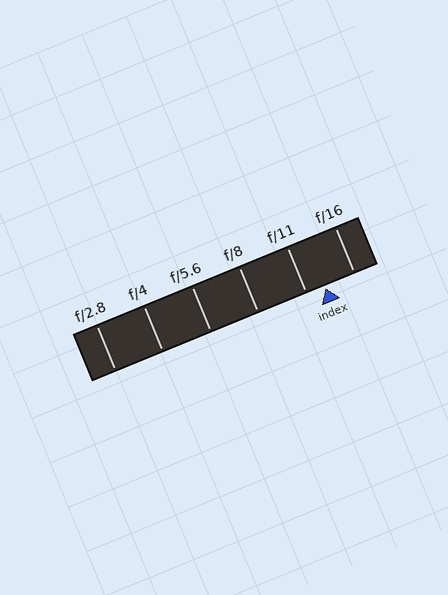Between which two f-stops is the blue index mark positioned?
The index mark is between f/11 and f/16.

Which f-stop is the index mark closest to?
The index mark is closest to f/11.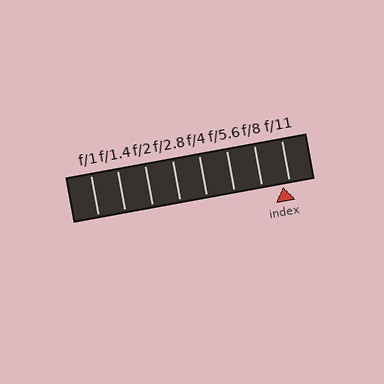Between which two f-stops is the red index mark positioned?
The index mark is between f/8 and f/11.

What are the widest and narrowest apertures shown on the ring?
The widest aperture shown is f/1 and the narrowest is f/11.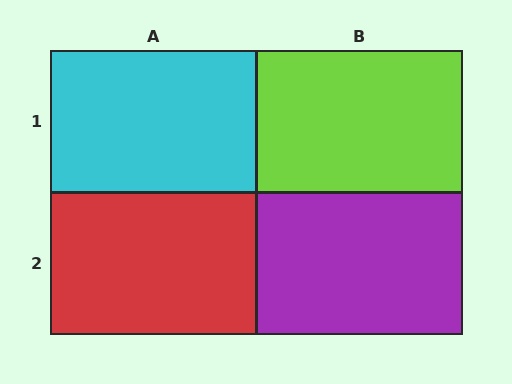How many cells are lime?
1 cell is lime.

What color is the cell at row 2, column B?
Purple.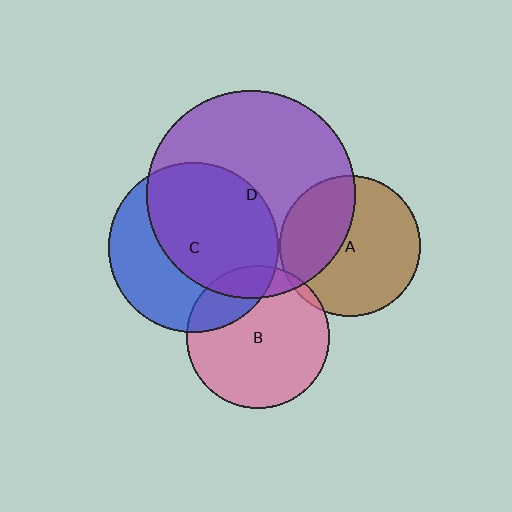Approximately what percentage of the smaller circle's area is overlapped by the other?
Approximately 20%.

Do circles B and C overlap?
Yes.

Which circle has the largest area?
Circle D (purple).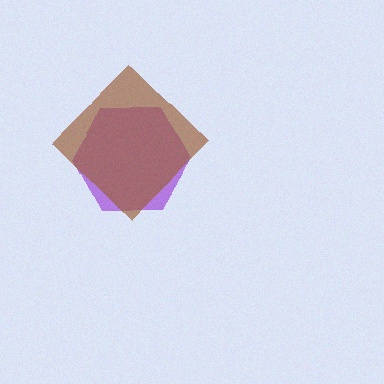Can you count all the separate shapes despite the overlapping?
Yes, there are 2 separate shapes.